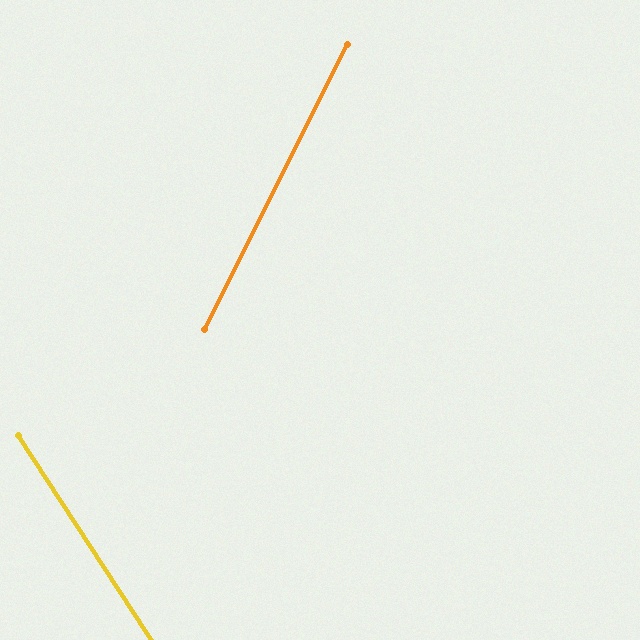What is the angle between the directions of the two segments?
Approximately 60 degrees.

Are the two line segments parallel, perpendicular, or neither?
Neither parallel nor perpendicular — they differ by about 60°.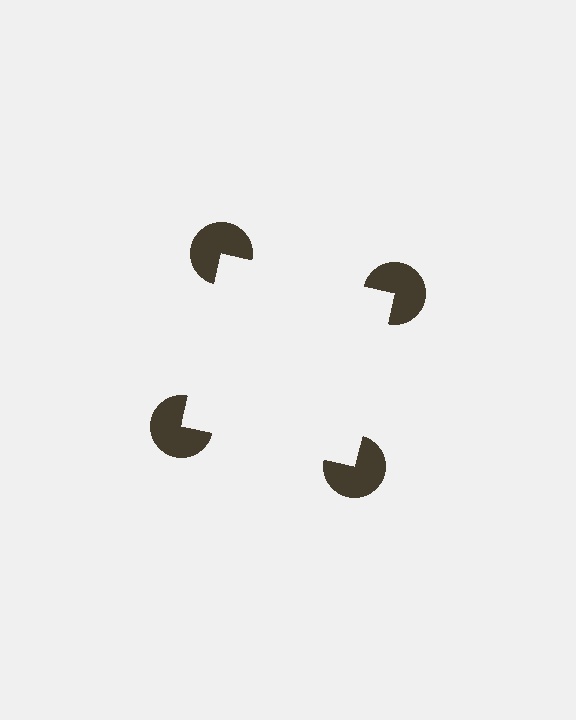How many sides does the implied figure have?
4 sides.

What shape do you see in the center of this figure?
An illusory square — its edges are inferred from the aligned wedge cuts in the pac-man discs, not physically drawn.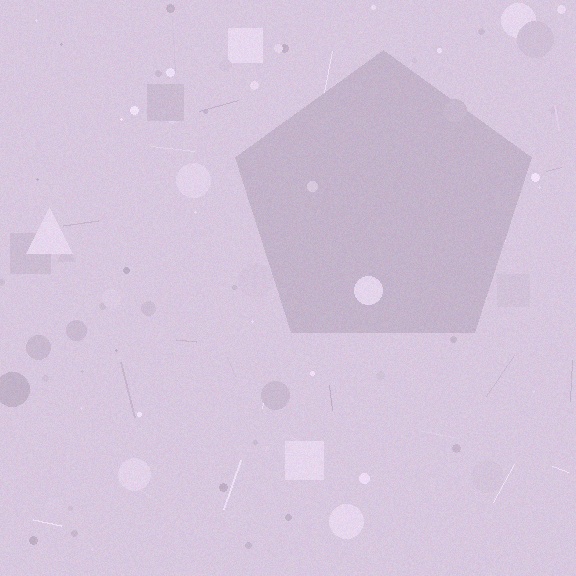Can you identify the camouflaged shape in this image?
The camouflaged shape is a pentagon.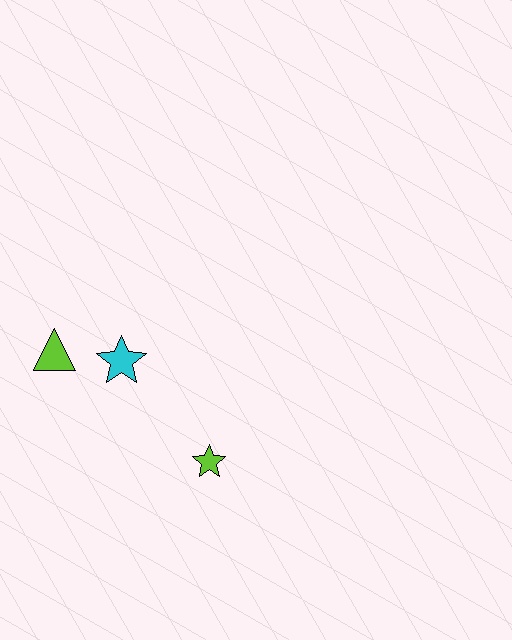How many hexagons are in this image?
There are no hexagons.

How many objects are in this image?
There are 3 objects.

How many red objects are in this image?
There are no red objects.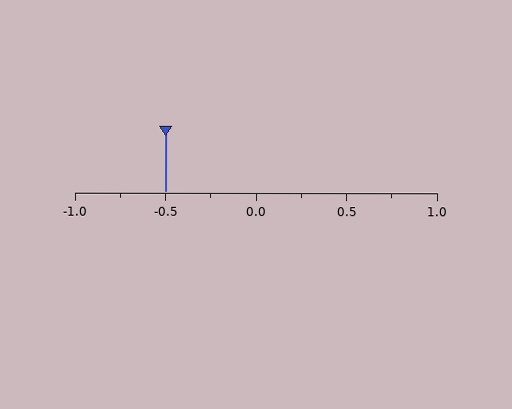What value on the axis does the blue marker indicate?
The marker indicates approximately -0.5.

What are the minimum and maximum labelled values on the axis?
The axis runs from -1.0 to 1.0.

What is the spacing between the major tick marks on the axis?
The major ticks are spaced 0.5 apart.